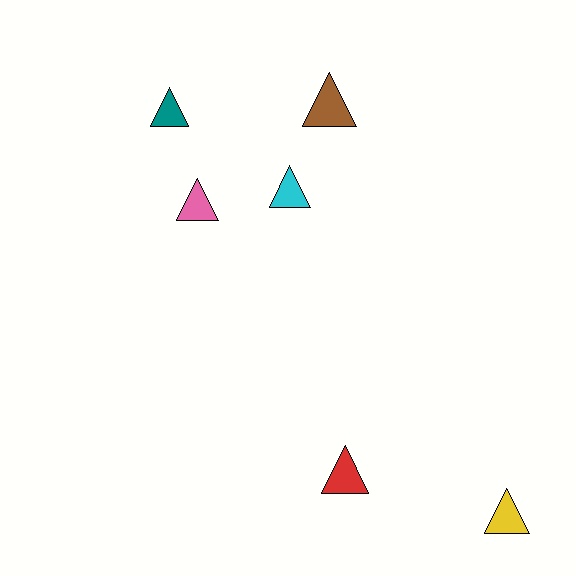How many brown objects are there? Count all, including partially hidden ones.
There is 1 brown object.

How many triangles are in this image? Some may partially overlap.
There are 6 triangles.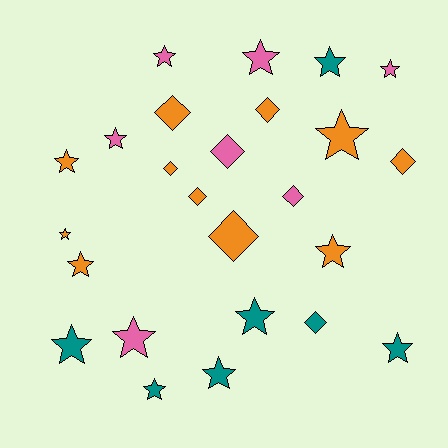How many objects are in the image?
There are 25 objects.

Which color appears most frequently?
Orange, with 11 objects.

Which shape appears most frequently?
Star, with 16 objects.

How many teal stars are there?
There are 6 teal stars.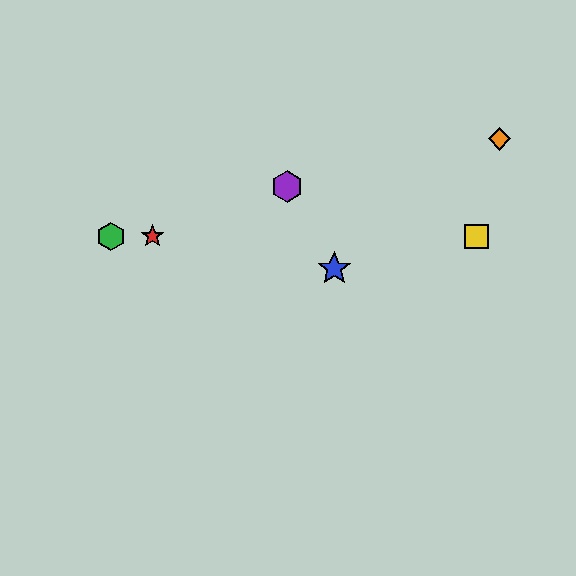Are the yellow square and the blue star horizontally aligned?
No, the yellow square is at y≈236 and the blue star is at y≈269.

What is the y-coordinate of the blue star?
The blue star is at y≈269.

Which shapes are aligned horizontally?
The red star, the green hexagon, the yellow square are aligned horizontally.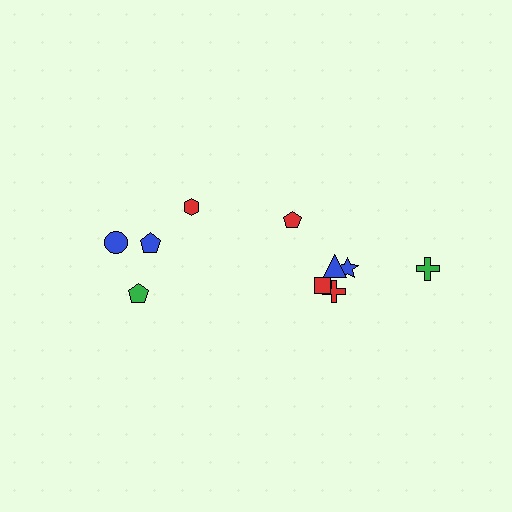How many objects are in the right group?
There are 6 objects.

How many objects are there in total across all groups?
There are 10 objects.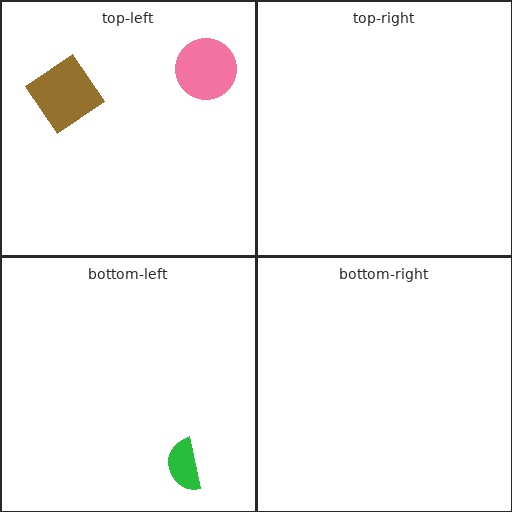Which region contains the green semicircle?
The bottom-left region.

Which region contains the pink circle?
The top-left region.